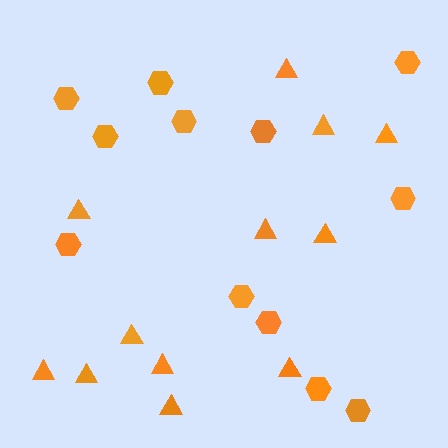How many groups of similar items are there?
There are 2 groups: one group of hexagons (12) and one group of triangles (12).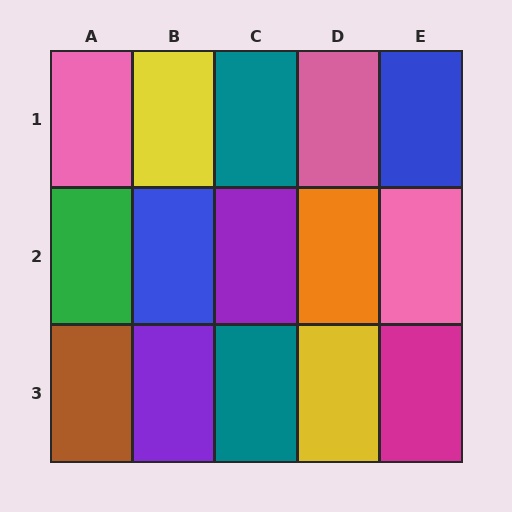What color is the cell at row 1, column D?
Pink.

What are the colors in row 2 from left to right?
Green, blue, purple, orange, pink.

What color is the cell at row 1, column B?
Yellow.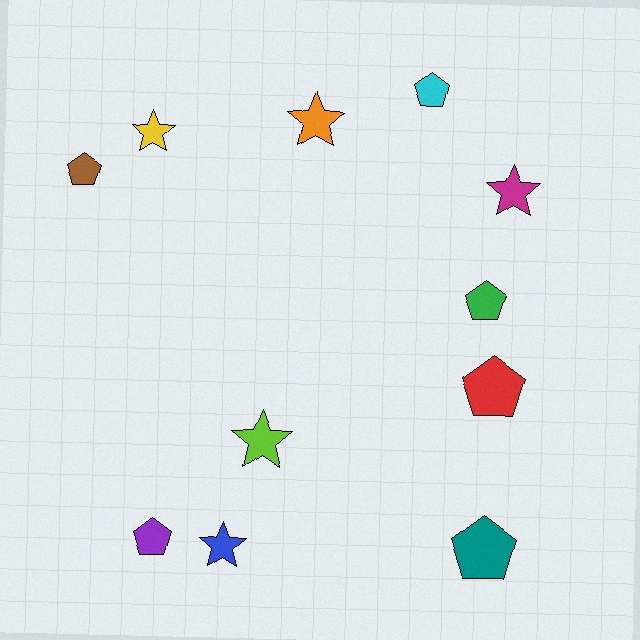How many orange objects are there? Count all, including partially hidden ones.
There is 1 orange object.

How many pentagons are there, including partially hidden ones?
There are 6 pentagons.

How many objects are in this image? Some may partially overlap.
There are 11 objects.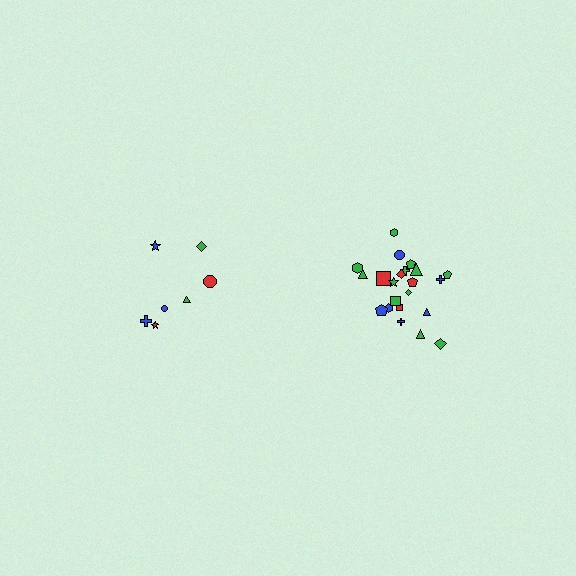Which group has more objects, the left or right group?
The right group.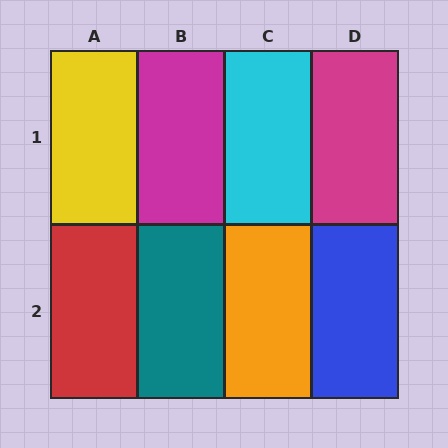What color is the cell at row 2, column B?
Teal.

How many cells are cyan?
1 cell is cyan.